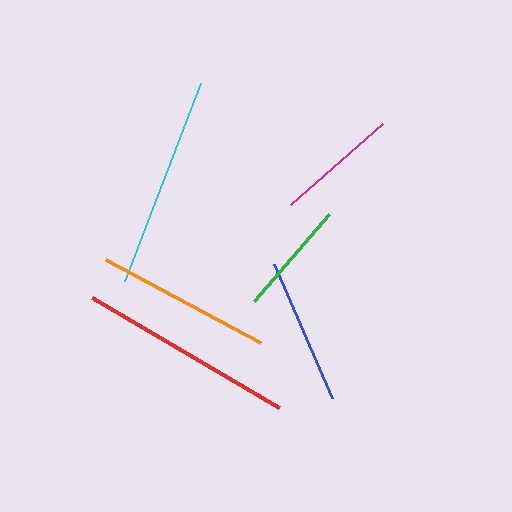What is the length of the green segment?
The green segment is approximately 115 pixels long.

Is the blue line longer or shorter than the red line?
The red line is longer than the blue line.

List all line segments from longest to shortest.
From longest to shortest: red, cyan, orange, blue, magenta, green.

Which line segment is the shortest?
The green line is the shortest at approximately 115 pixels.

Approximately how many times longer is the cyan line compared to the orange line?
The cyan line is approximately 1.2 times the length of the orange line.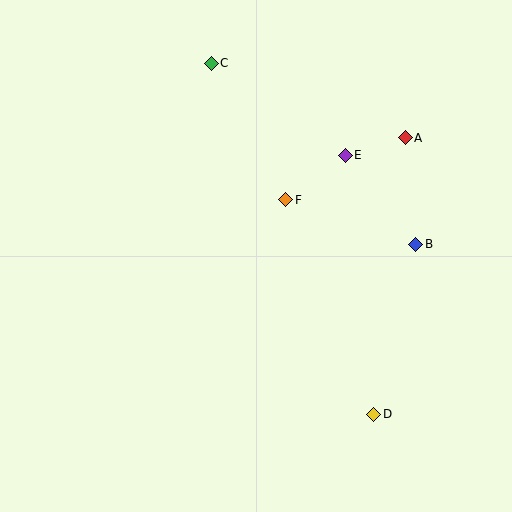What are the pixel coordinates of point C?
Point C is at (211, 63).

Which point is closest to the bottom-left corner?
Point D is closest to the bottom-left corner.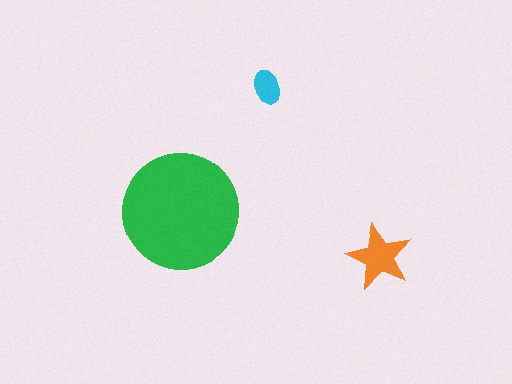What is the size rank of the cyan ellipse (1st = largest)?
3rd.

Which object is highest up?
The cyan ellipse is topmost.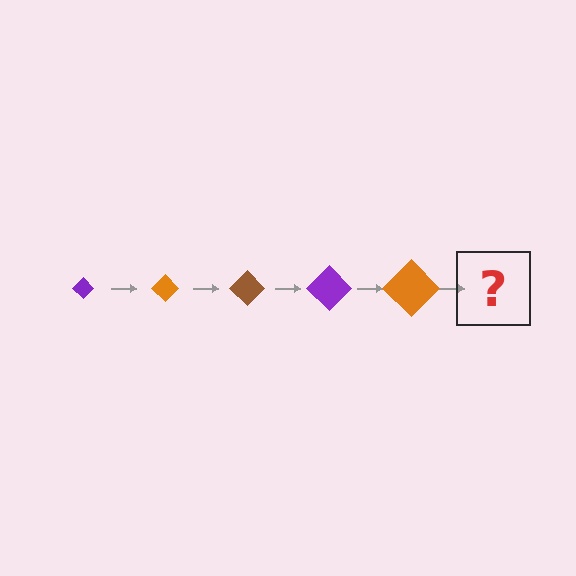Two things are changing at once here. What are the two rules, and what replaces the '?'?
The two rules are that the diamond grows larger each step and the color cycles through purple, orange, and brown. The '?' should be a brown diamond, larger than the previous one.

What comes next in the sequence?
The next element should be a brown diamond, larger than the previous one.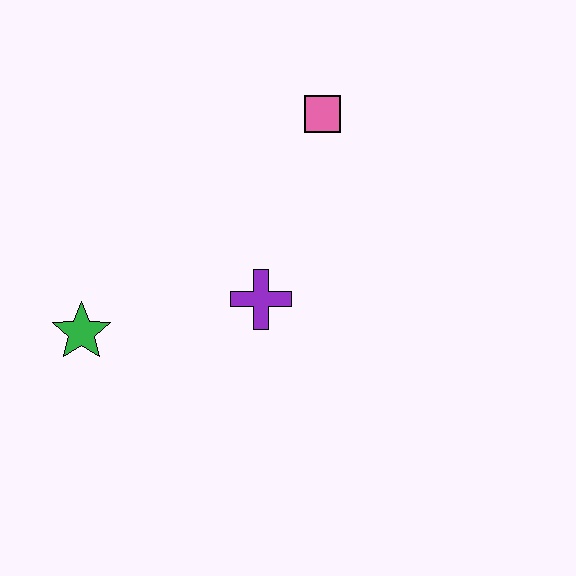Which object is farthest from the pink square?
The green star is farthest from the pink square.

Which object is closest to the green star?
The purple cross is closest to the green star.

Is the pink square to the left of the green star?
No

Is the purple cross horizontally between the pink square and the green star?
Yes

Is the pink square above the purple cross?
Yes